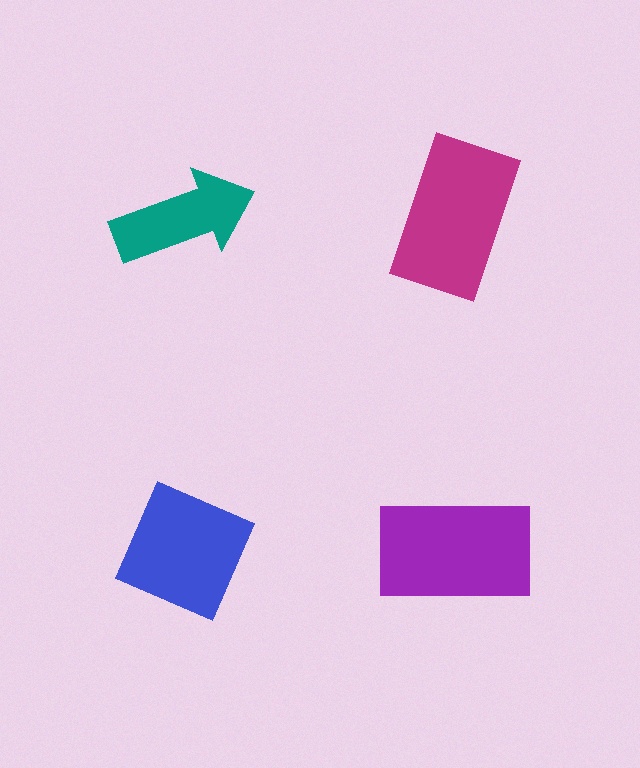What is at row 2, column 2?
A purple rectangle.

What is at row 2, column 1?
A blue diamond.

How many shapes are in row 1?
2 shapes.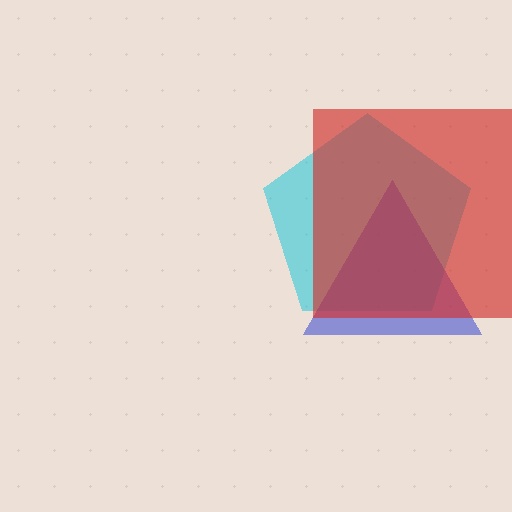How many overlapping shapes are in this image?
There are 3 overlapping shapes in the image.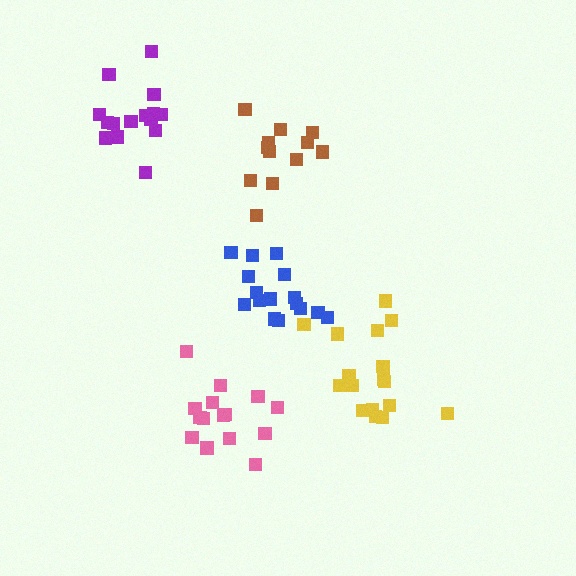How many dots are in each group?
Group 1: 15 dots, Group 2: 12 dots, Group 3: 17 dots, Group 4: 15 dots, Group 5: 16 dots (75 total).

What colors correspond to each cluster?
The clusters are colored: pink, brown, yellow, purple, blue.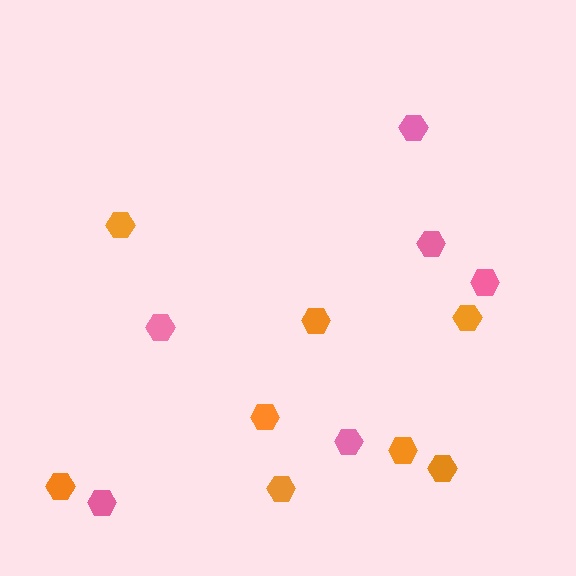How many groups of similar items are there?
There are 2 groups: one group of pink hexagons (6) and one group of orange hexagons (8).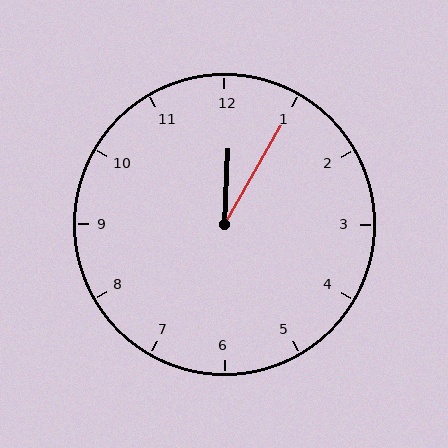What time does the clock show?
12:05.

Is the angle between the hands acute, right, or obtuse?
It is acute.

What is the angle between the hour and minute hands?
Approximately 28 degrees.